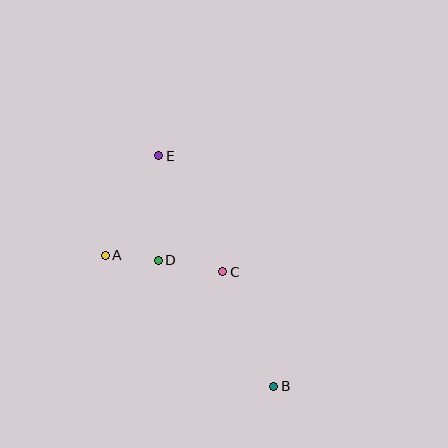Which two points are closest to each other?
Points A and D are closest to each other.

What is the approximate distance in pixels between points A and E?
The distance between A and E is approximately 113 pixels.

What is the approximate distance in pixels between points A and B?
The distance between A and B is approximately 214 pixels.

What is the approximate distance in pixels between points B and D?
The distance between B and D is approximately 171 pixels.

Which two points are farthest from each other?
Points B and E are farthest from each other.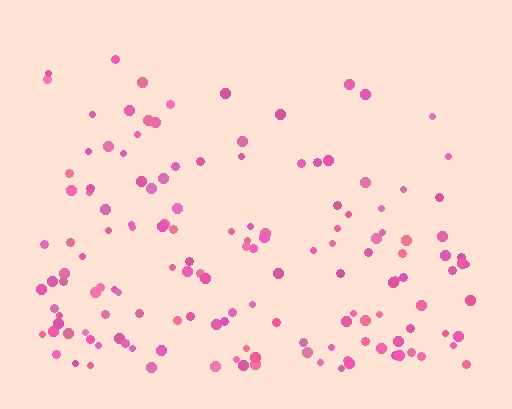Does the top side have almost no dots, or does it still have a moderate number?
Still a moderate number, just noticeably fewer than the bottom.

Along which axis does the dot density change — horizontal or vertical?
Vertical.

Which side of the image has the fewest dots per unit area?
The top.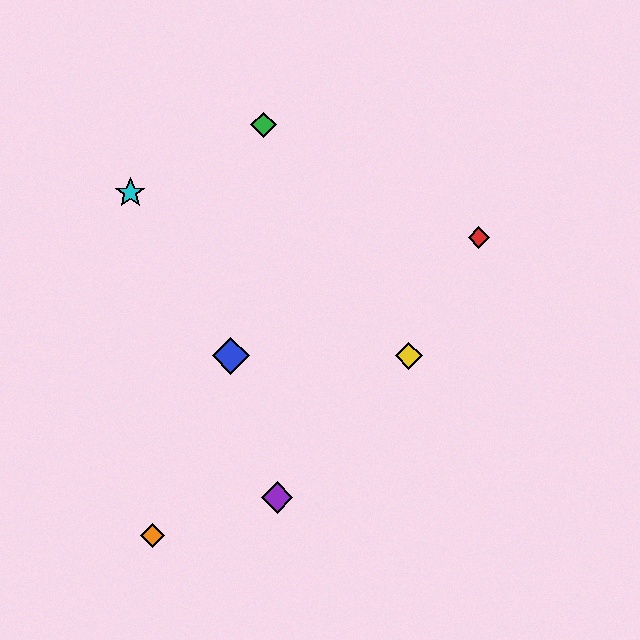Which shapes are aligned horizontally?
The blue diamond, the yellow diamond are aligned horizontally.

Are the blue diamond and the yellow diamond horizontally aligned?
Yes, both are at y≈356.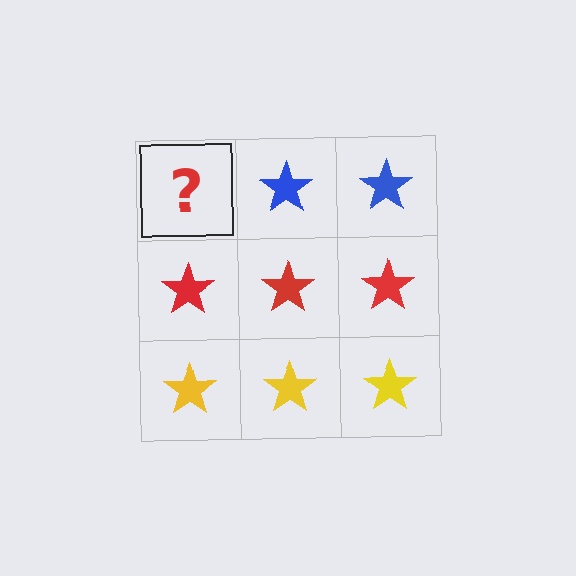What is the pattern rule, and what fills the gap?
The rule is that each row has a consistent color. The gap should be filled with a blue star.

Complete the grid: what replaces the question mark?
The question mark should be replaced with a blue star.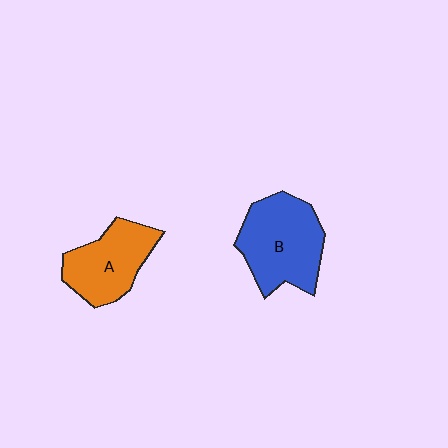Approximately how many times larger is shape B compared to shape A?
Approximately 1.3 times.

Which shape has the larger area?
Shape B (blue).